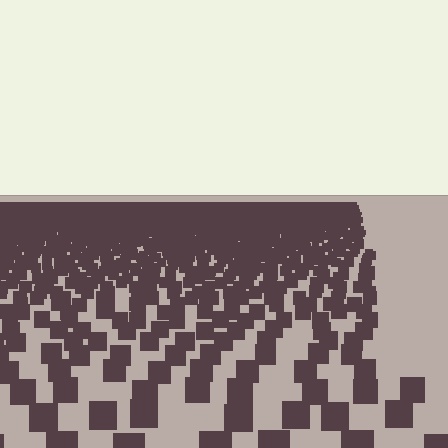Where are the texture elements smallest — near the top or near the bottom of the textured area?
Near the top.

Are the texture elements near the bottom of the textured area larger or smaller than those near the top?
Larger. Near the bottom, elements are closer to the viewer and appear at a bigger on-screen size.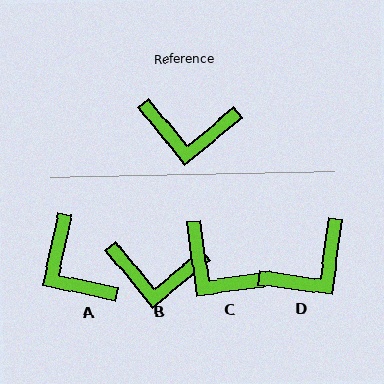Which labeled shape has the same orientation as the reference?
B.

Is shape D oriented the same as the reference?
No, it is off by about 43 degrees.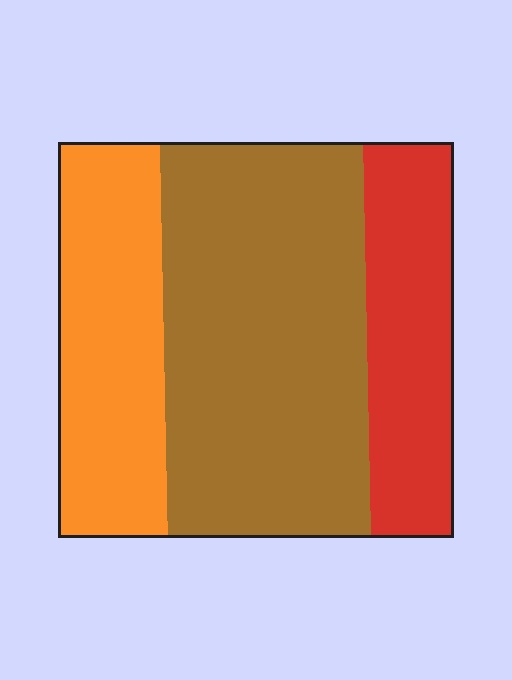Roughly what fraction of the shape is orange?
Orange takes up between a quarter and a half of the shape.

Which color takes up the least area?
Red, at roughly 20%.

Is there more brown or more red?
Brown.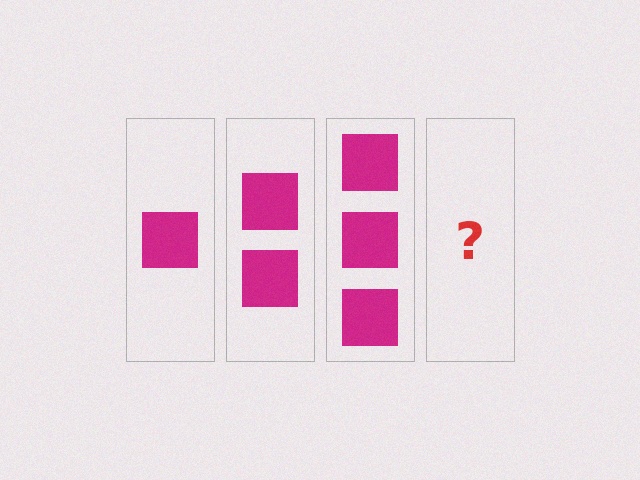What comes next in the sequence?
The next element should be 4 squares.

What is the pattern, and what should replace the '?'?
The pattern is that each step adds one more square. The '?' should be 4 squares.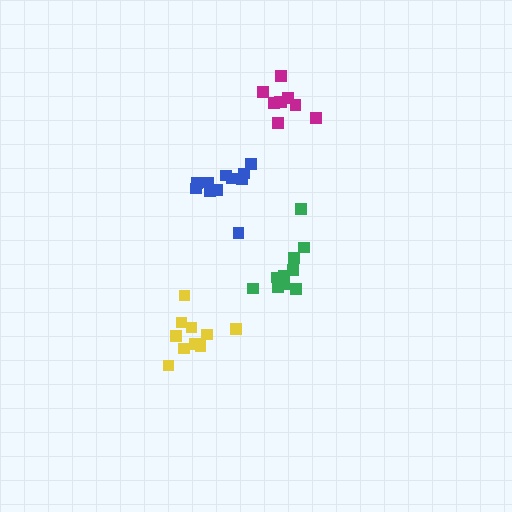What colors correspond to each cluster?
The clusters are colored: green, blue, yellow, magenta.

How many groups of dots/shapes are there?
There are 4 groups.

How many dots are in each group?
Group 1: 10 dots, Group 2: 11 dots, Group 3: 11 dots, Group 4: 9 dots (41 total).